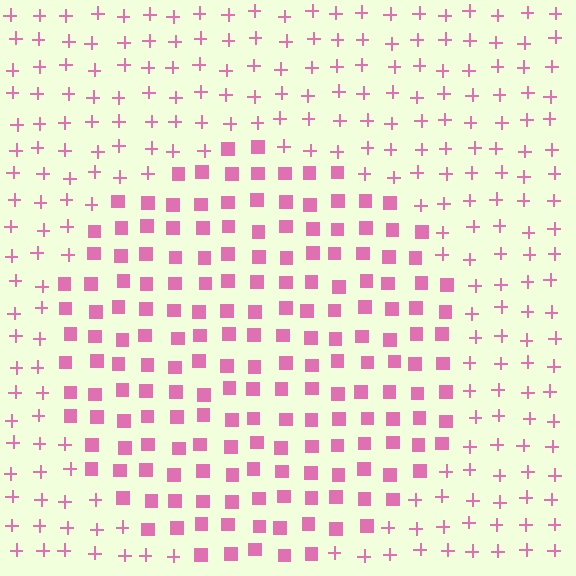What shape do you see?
I see a circle.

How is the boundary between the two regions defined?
The boundary is defined by a change in element shape: squares inside vs. plus signs outside. All elements share the same color and spacing.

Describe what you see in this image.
The image is filled with small pink elements arranged in a uniform grid. A circle-shaped region contains squares, while the surrounding area contains plus signs. The boundary is defined purely by the change in element shape.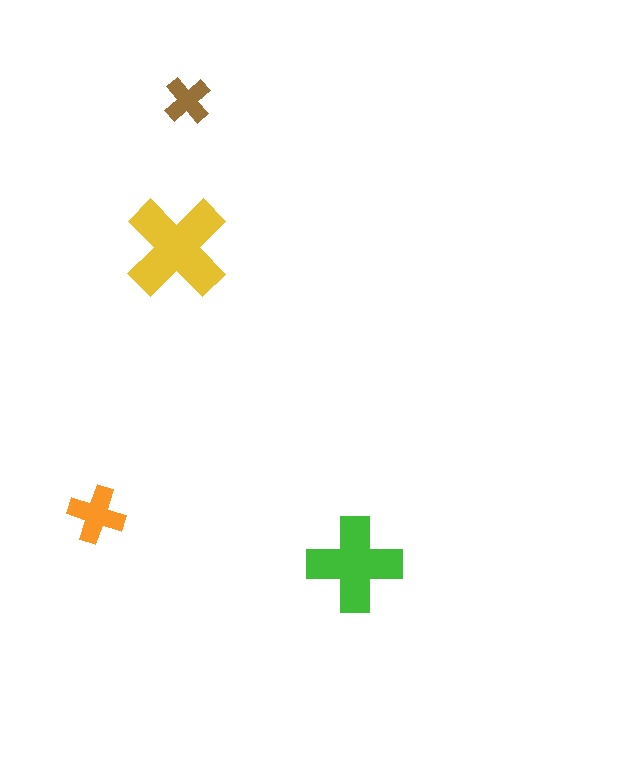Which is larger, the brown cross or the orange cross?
The orange one.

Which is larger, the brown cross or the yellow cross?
The yellow one.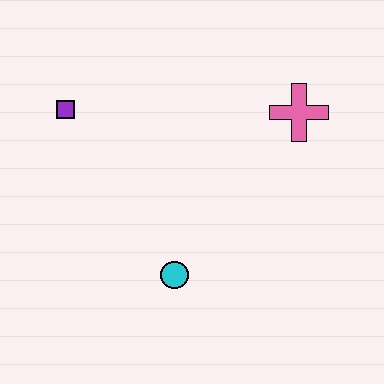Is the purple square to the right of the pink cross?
No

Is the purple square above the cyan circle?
Yes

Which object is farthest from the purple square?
The pink cross is farthest from the purple square.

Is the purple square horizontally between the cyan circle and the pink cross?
No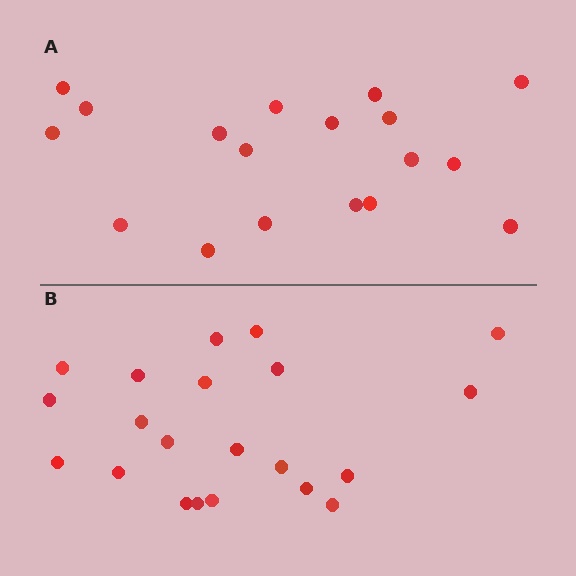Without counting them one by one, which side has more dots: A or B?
Region B (the bottom region) has more dots.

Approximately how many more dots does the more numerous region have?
Region B has just a few more — roughly 2 or 3 more dots than region A.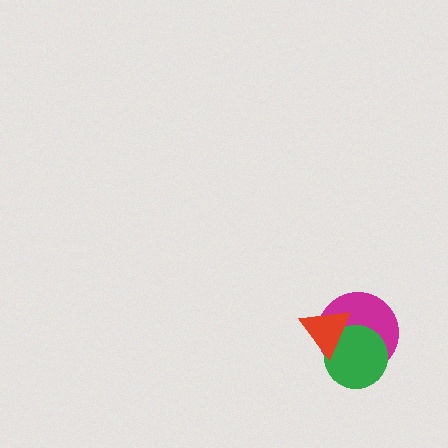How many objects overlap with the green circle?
2 objects overlap with the green circle.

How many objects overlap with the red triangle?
2 objects overlap with the red triangle.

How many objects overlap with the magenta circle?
2 objects overlap with the magenta circle.